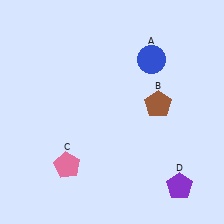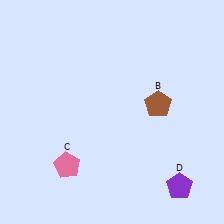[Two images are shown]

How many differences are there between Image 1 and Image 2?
There is 1 difference between the two images.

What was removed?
The blue circle (A) was removed in Image 2.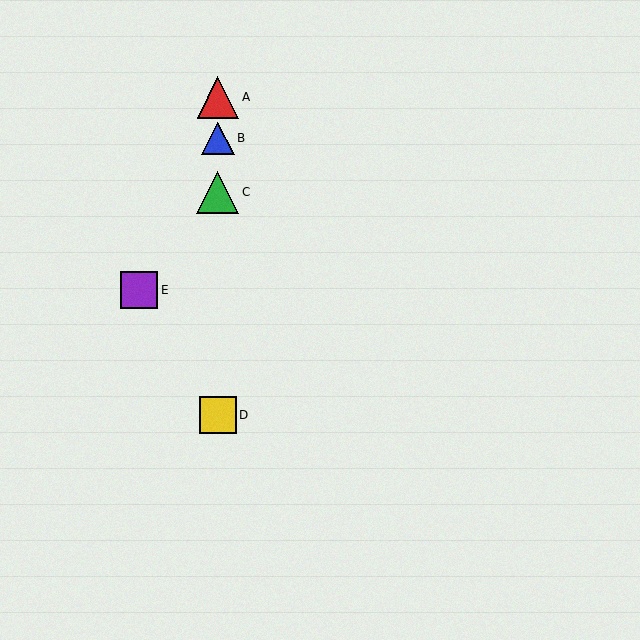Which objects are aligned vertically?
Objects A, B, C, D are aligned vertically.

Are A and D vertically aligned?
Yes, both are at x≈218.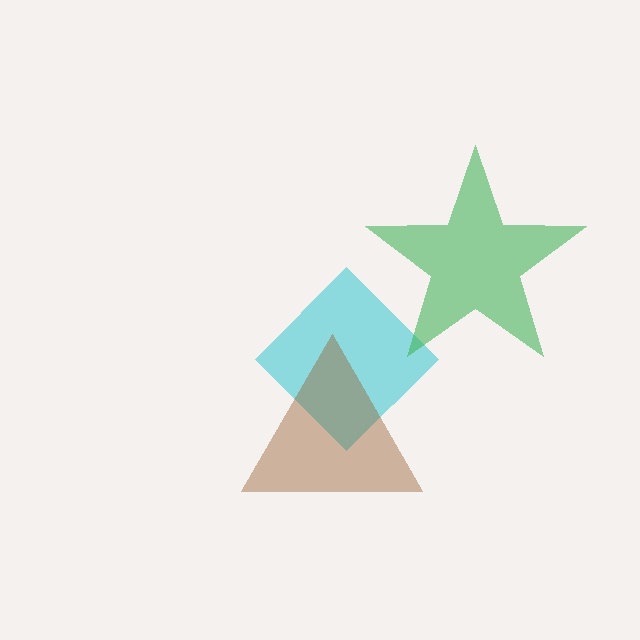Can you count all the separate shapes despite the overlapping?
Yes, there are 3 separate shapes.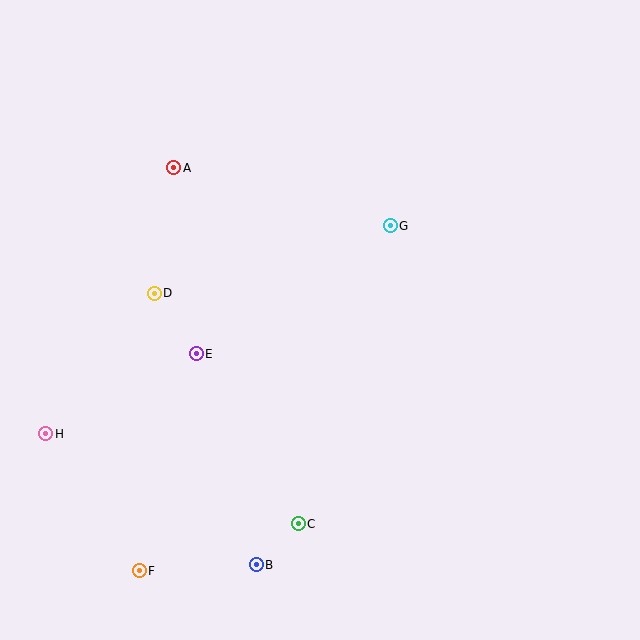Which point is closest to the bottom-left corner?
Point F is closest to the bottom-left corner.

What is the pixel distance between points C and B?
The distance between C and B is 59 pixels.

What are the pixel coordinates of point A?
Point A is at (174, 168).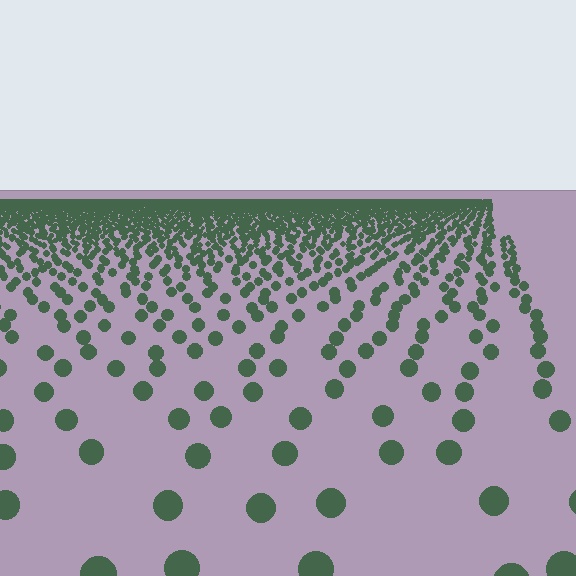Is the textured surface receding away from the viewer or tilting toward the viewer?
The surface is receding away from the viewer. Texture elements get smaller and denser toward the top.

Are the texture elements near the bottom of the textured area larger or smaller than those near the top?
Larger. Near the bottom, elements are closer to the viewer and appear at a bigger on-screen size.